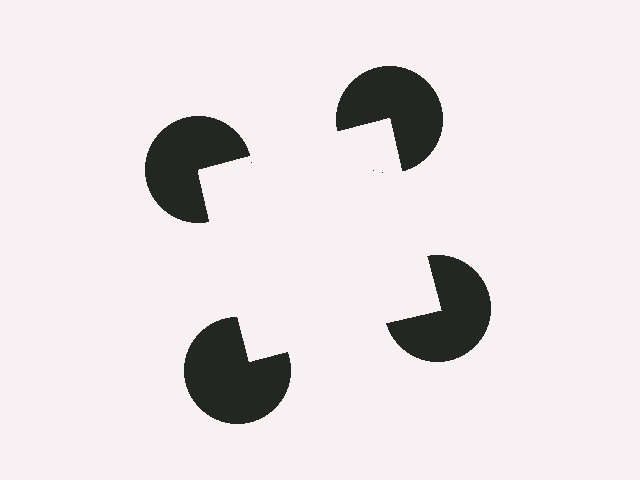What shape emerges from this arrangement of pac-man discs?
An illusory square — its edges are inferred from the aligned wedge cuts in the pac-man discs, not physically drawn.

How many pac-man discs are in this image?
There are 4 — one at each vertex of the illusory square.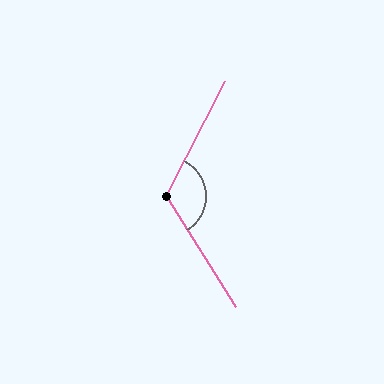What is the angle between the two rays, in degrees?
Approximately 121 degrees.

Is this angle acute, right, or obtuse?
It is obtuse.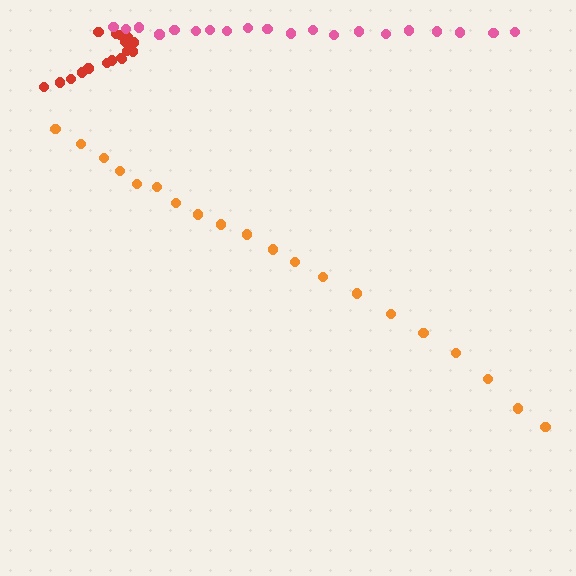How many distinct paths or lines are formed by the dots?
There are 3 distinct paths.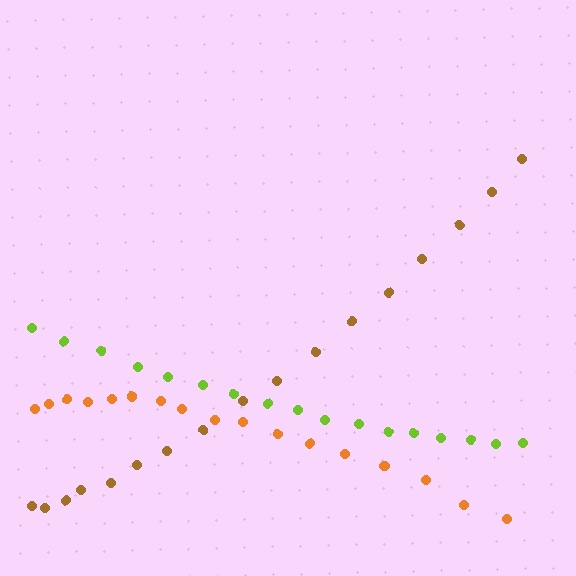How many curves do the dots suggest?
There are 3 distinct paths.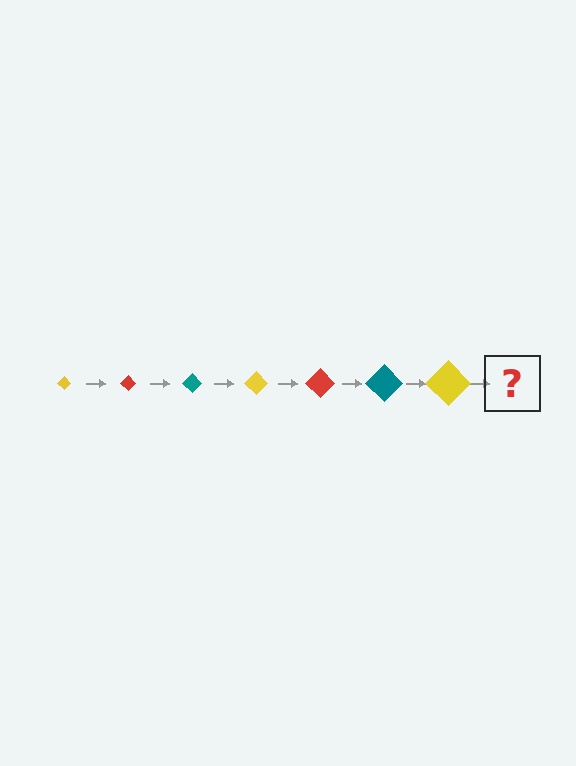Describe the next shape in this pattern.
It should be a red diamond, larger than the previous one.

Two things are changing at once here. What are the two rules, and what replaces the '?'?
The two rules are that the diamond grows larger each step and the color cycles through yellow, red, and teal. The '?' should be a red diamond, larger than the previous one.